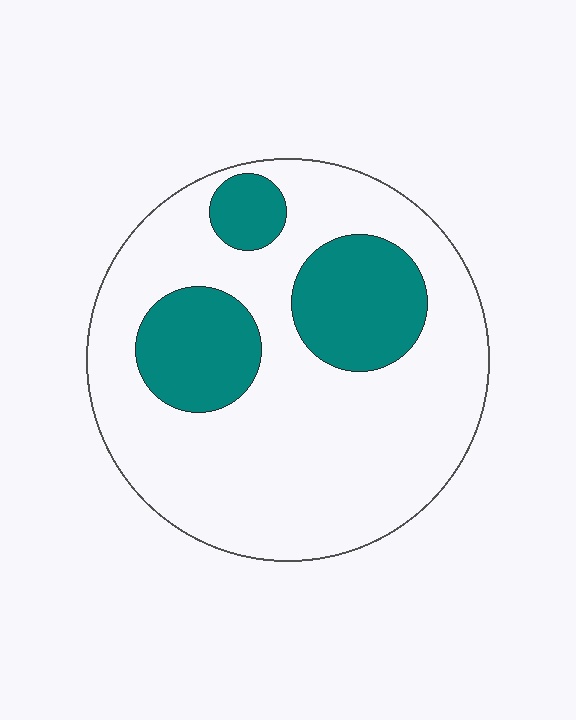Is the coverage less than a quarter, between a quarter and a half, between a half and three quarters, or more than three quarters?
Between a quarter and a half.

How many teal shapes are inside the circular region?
3.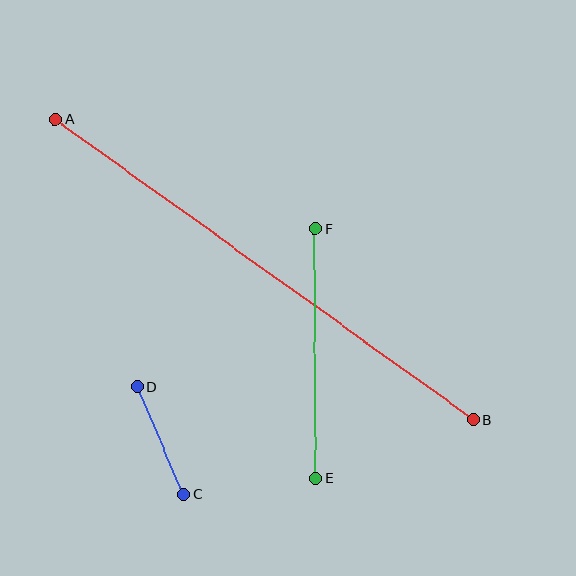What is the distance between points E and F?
The distance is approximately 249 pixels.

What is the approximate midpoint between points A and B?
The midpoint is at approximately (264, 269) pixels.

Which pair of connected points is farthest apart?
Points A and B are farthest apart.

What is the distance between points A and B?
The distance is approximately 515 pixels.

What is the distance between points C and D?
The distance is approximately 118 pixels.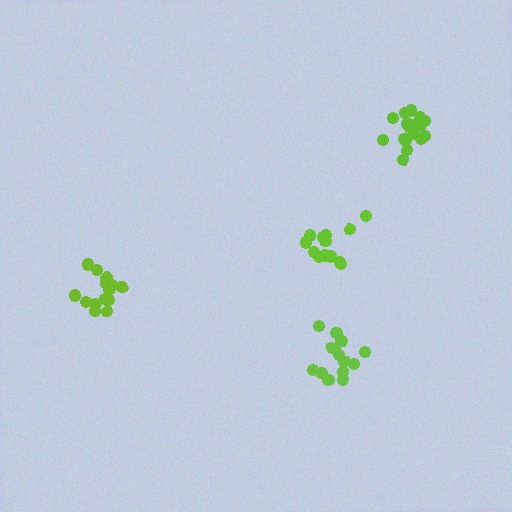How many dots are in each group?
Group 1: 14 dots, Group 2: 14 dots, Group 3: 14 dots, Group 4: 18 dots (60 total).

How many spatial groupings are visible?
There are 4 spatial groupings.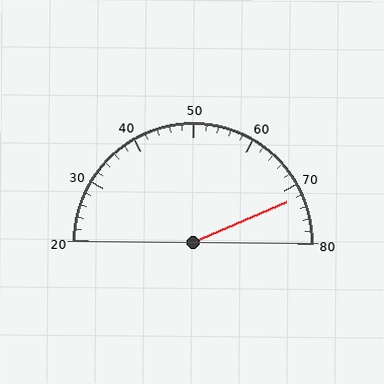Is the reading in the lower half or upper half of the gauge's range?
The reading is in the upper half of the range (20 to 80).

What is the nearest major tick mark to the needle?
The nearest major tick mark is 70.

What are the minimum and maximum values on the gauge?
The gauge ranges from 20 to 80.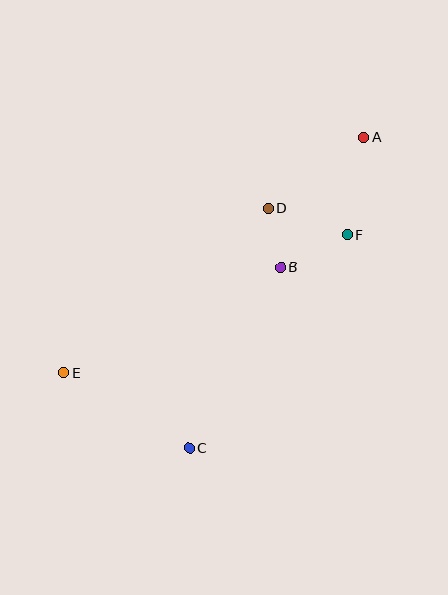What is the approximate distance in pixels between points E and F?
The distance between E and F is approximately 315 pixels.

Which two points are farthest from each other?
Points A and E are farthest from each other.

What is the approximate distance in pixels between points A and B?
The distance between A and B is approximately 154 pixels.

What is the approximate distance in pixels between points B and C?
The distance between B and C is approximately 203 pixels.